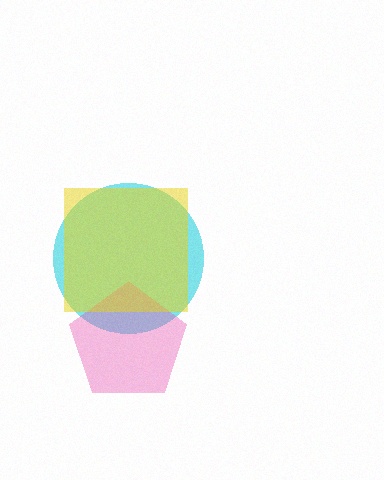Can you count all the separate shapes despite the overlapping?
Yes, there are 3 separate shapes.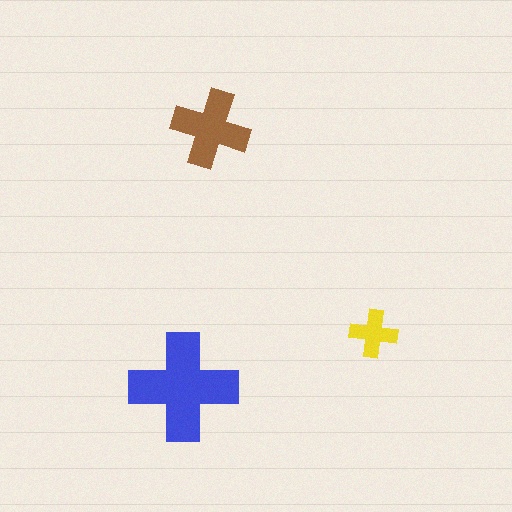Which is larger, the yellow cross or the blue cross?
The blue one.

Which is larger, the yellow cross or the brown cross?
The brown one.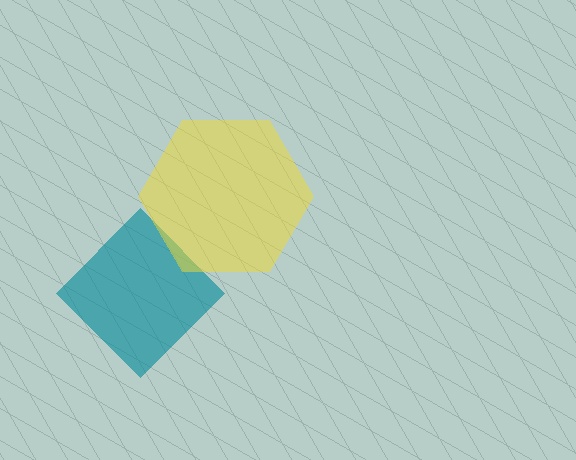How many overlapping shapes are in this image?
There are 2 overlapping shapes in the image.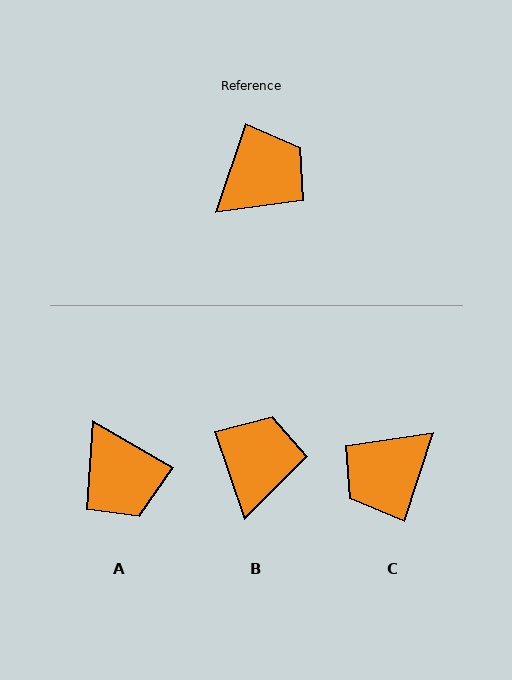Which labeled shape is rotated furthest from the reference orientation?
C, about 179 degrees away.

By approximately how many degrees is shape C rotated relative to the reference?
Approximately 179 degrees clockwise.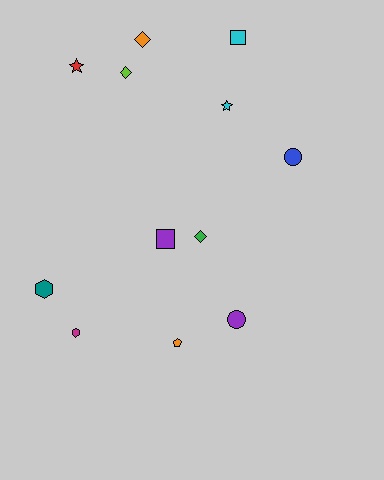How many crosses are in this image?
There are no crosses.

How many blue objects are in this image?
There is 1 blue object.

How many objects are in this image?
There are 12 objects.